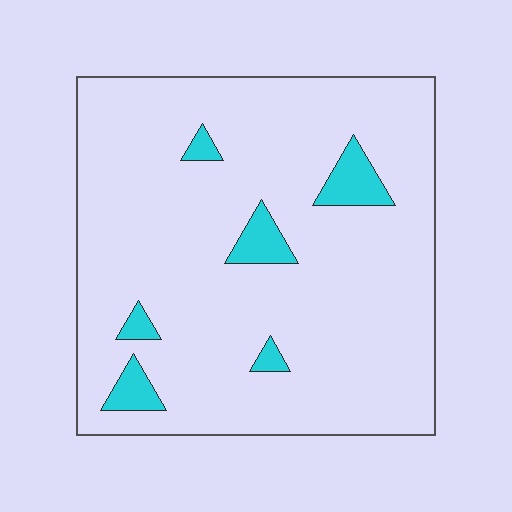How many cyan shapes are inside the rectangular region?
6.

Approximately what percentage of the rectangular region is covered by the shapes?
Approximately 10%.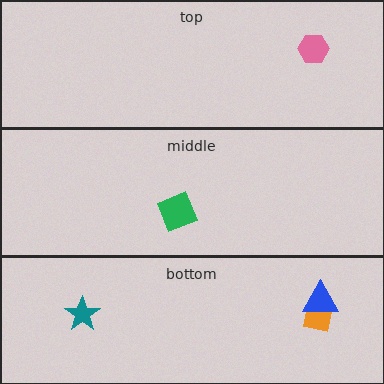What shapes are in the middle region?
The green square.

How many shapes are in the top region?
1.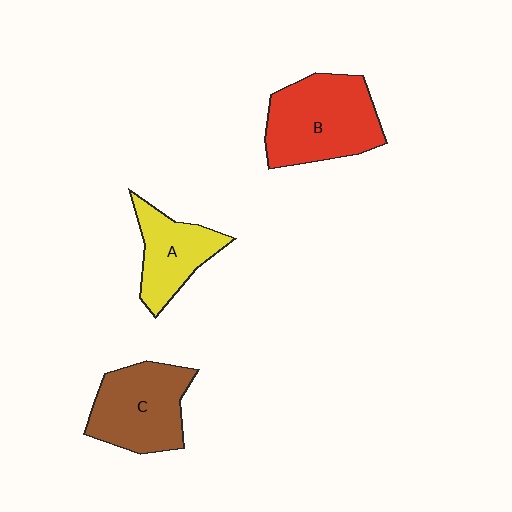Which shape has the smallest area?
Shape A (yellow).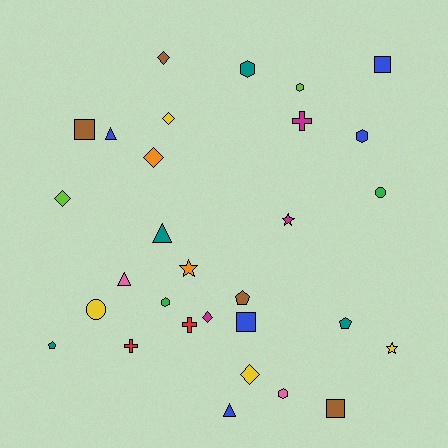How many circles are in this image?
There are 2 circles.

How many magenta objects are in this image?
There are 3 magenta objects.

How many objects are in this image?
There are 30 objects.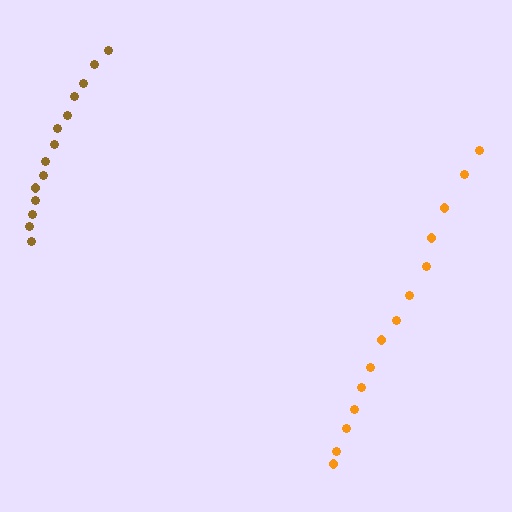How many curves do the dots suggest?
There are 2 distinct paths.